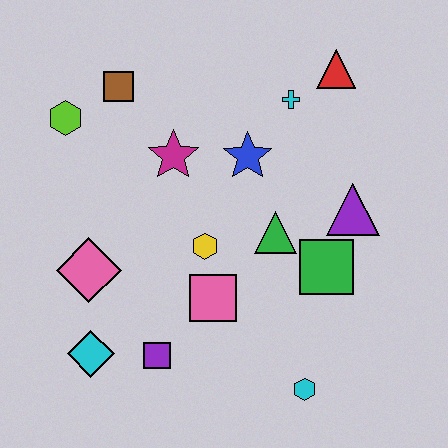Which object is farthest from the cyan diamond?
The red triangle is farthest from the cyan diamond.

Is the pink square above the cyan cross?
No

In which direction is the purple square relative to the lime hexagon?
The purple square is below the lime hexagon.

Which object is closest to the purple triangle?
The green square is closest to the purple triangle.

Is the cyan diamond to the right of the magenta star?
No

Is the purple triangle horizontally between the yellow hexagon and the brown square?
No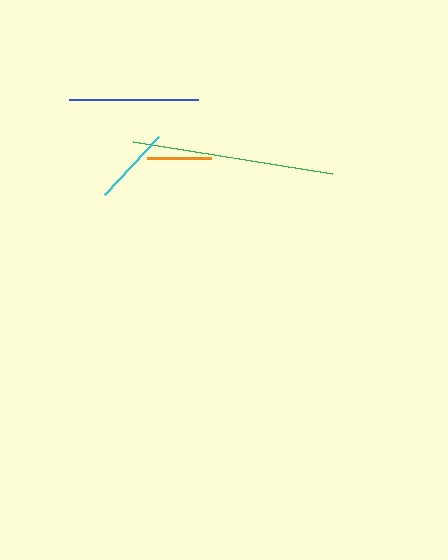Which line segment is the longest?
The green line is the longest at approximately 202 pixels.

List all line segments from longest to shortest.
From longest to shortest: green, blue, cyan, orange.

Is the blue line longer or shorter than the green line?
The green line is longer than the blue line.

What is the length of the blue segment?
The blue segment is approximately 129 pixels long.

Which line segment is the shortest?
The orange line is the shortest at approximately 64 pixels.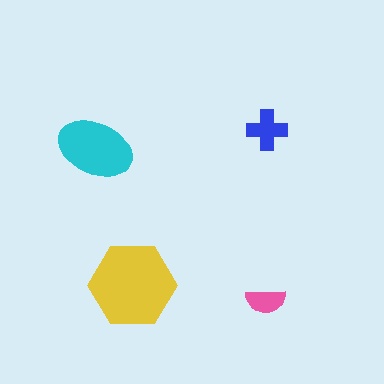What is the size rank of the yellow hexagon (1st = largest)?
1st.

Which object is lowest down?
The pink semicircle is bottommost.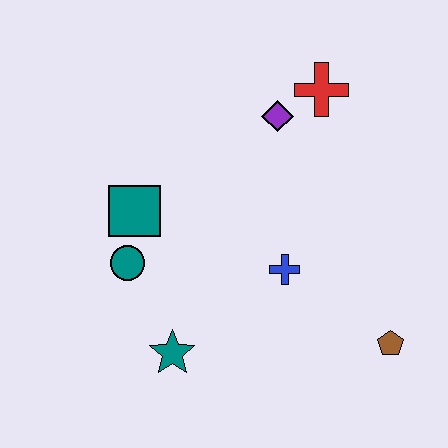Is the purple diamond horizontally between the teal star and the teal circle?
No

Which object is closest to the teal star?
The teal circle is closest to the teal star.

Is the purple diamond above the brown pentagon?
Yes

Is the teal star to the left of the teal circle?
No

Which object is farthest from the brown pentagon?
The teal square is farthest from the brown pentagon.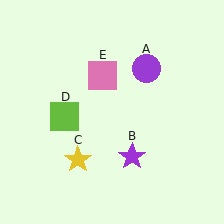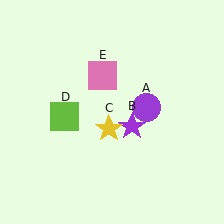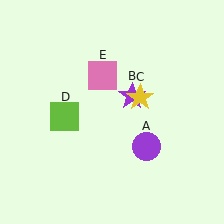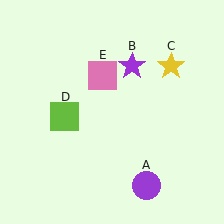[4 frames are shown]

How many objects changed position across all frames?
3 objects changed position: purple circle (object A), purple star (object B), yellow star (object C).